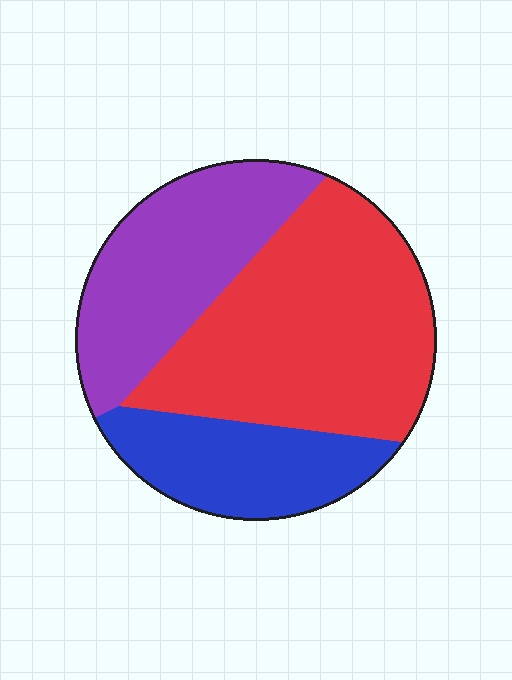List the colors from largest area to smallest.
From largest to smallest: red, purple, blue.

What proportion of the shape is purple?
Purple covers 30% of the shape.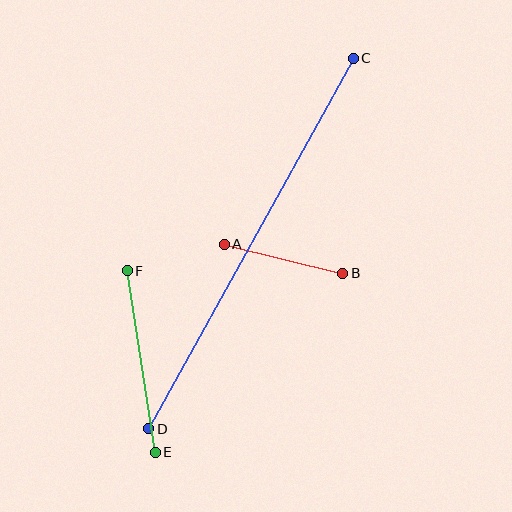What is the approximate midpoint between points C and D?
The midpoint is at approximately (251, 243) pixels.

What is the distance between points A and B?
The distance is approximately 122 pixels.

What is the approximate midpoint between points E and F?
The midpoint is at approximately (141, 362) pixels.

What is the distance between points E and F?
The distance is approximately 184 pixels.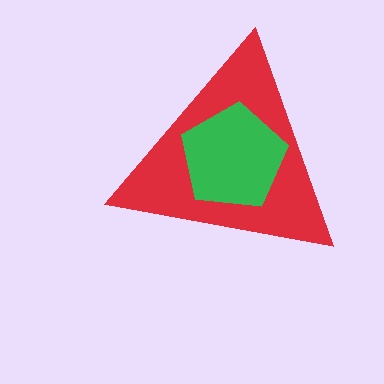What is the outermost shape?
The red triangle.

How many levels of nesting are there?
2.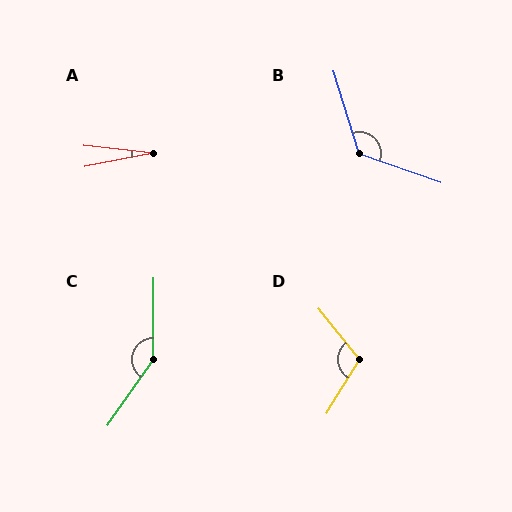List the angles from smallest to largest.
A (18°), D (109°), B (127°), C (146°).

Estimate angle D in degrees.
Approximately 109 degrees.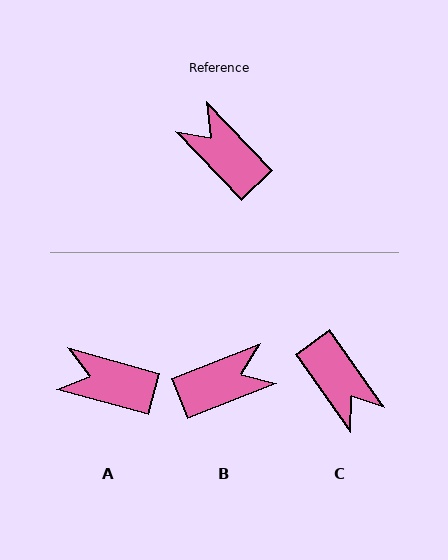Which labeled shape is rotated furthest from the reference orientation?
C, about 172 degrees away.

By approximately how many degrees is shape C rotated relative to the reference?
Approximately 172 degrees counter-clockwise.